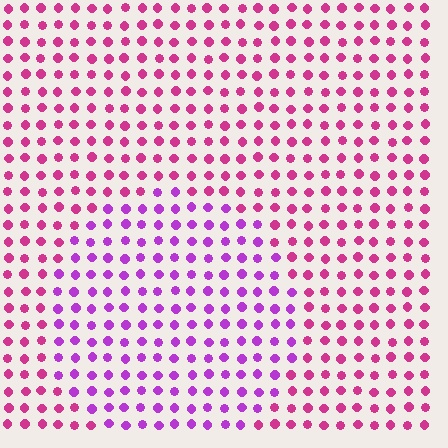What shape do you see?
I see a circle.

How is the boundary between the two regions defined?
The boundary is defined purely by a slight shift in hue (about 35 degrees). Spacing, size, and orientation are identical on both sides.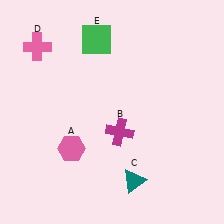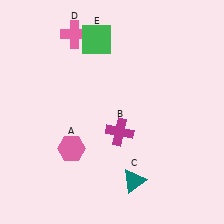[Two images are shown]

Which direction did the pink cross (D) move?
The pink cross (D) moved right.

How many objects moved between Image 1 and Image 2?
1 object moved between the two images.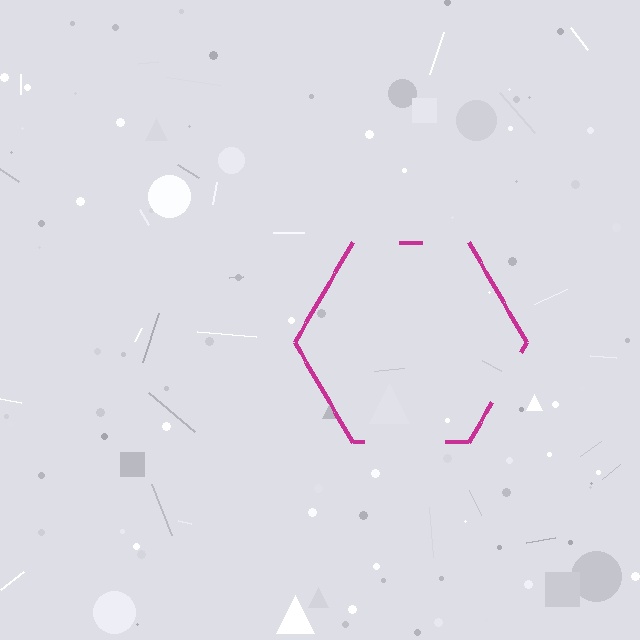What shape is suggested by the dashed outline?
The dashed outline suggests a hexagon.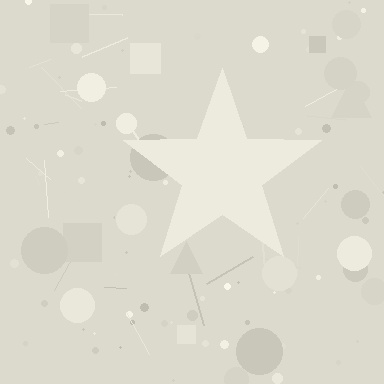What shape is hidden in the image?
A star is hidden in the image.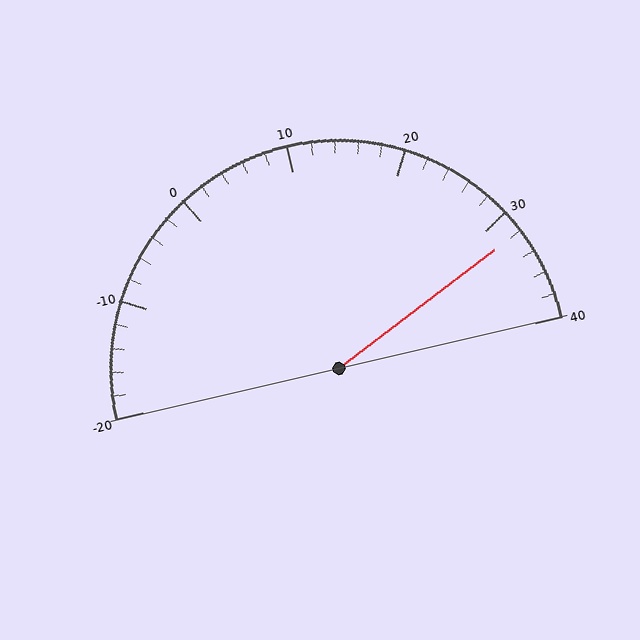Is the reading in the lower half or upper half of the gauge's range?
The reading is in the upper half of the range (-20 to 40).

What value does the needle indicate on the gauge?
The needle indicates approximately 32.